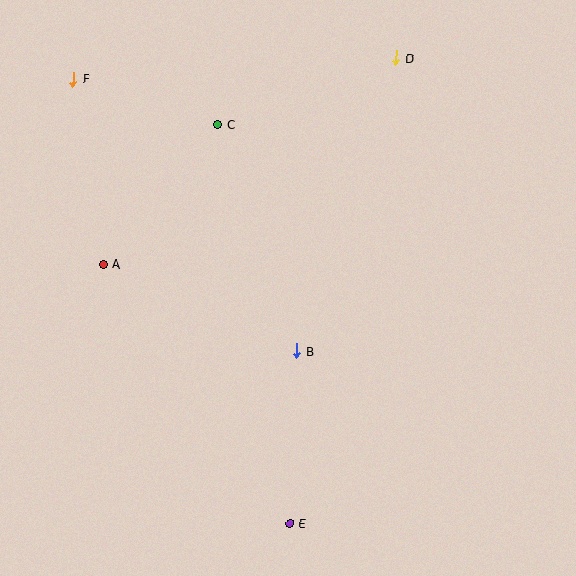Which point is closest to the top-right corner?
Point D is closest to the top-right corner.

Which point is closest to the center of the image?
Point B at (297, 351) is closest to the center.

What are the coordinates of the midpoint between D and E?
The midpoint between D and E is at (343, 291).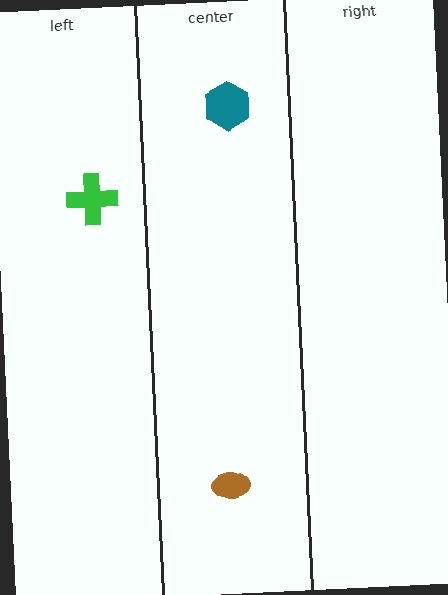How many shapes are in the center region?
2.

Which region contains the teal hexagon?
The center region.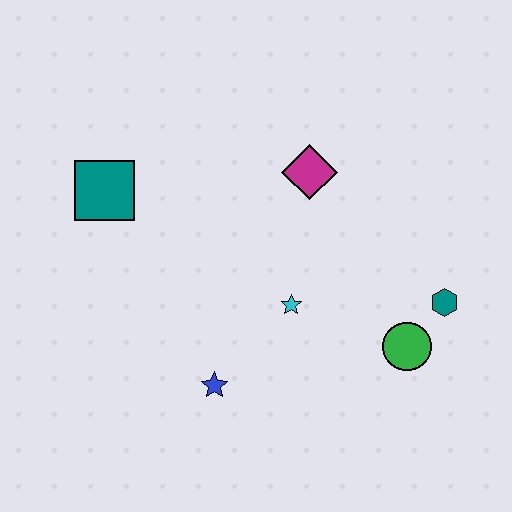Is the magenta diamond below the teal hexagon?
No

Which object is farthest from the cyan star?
The teal square is farthest from the cyan star.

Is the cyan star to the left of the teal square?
No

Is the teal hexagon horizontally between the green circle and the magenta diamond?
No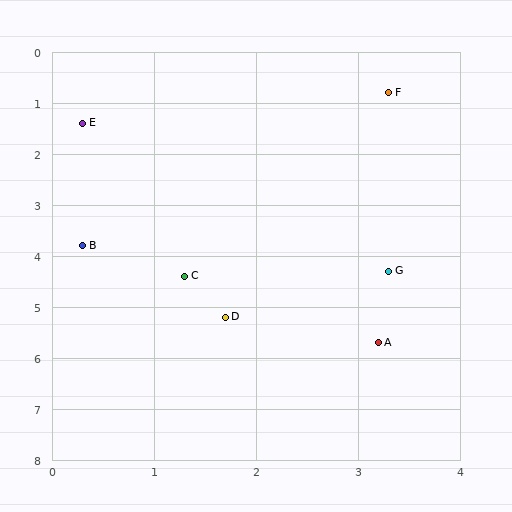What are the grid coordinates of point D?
Point D is at approximately (1.7, 5.2).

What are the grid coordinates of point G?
Point G is at approximately (3.3, 4.3).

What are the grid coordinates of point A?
Point A is at approximately (3.2, 5.7).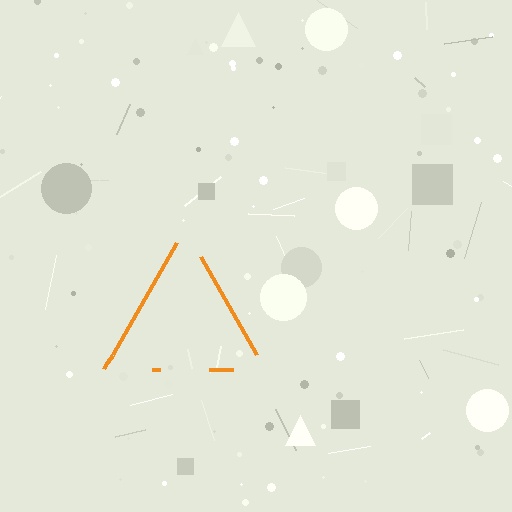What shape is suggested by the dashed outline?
The dashed outline suggests a triangle.